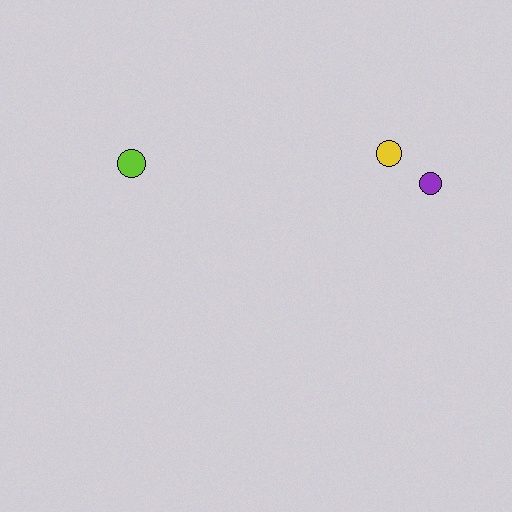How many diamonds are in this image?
There are no diamonds.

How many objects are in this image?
There are 3 objects.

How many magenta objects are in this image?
There are no magenta objects.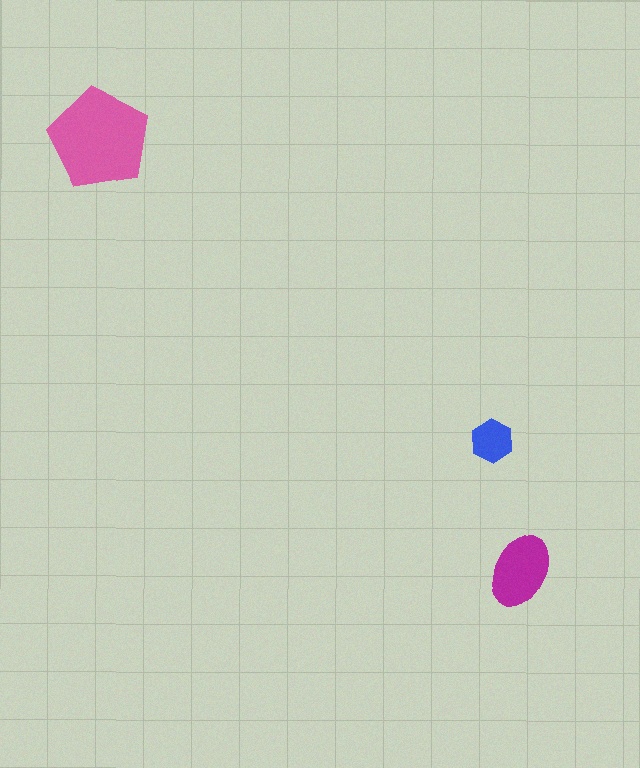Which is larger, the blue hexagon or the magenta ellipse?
The magenta ellipse.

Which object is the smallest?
The blue hexagon.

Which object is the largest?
The pink pentagon.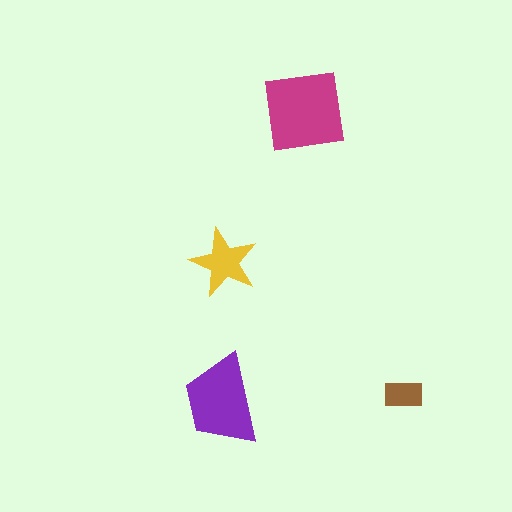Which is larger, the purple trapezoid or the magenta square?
The magenta square.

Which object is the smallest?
The brown rectangle.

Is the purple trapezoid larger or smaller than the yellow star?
Larger.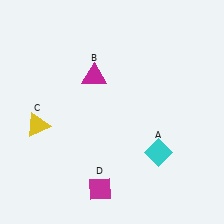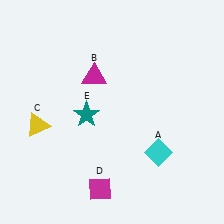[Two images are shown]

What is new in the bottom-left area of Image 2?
A teal star (E) was added in the bottom-left area of Image 2.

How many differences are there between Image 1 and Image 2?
There is 1 difference between the two images.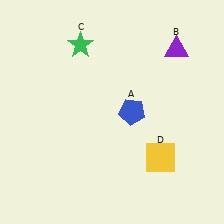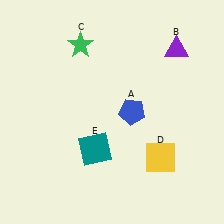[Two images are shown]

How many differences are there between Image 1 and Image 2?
There is 1 difference between the two images.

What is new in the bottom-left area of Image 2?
A teal square (E) was added in the bottom-left area of Image 2.